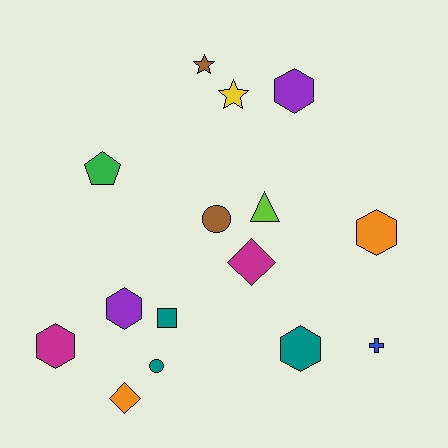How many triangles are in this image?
There is 1 triangle.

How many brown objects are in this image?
There are 2 brown objects.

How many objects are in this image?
There are 15 objects.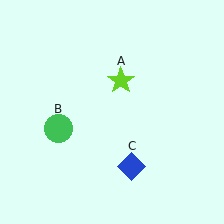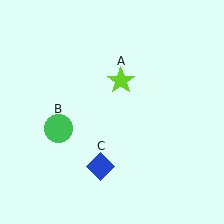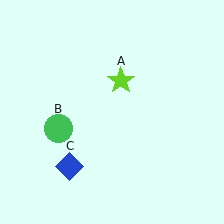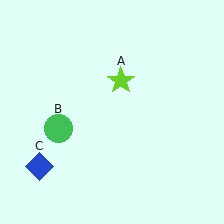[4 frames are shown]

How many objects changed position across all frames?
1 object changed position: blue diamond (object C).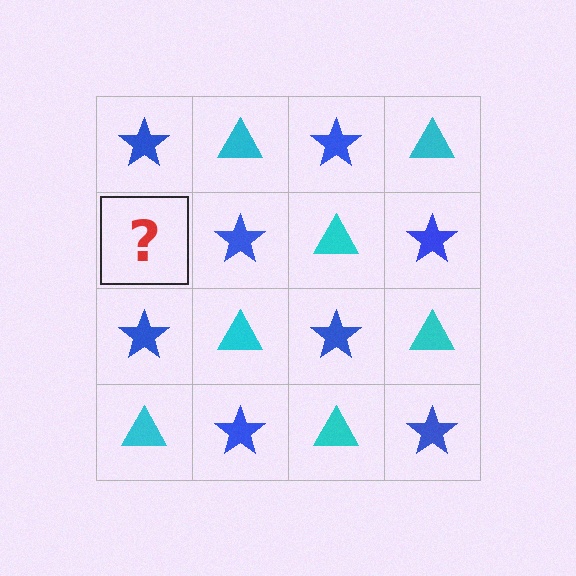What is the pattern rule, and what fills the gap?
The rule is that it alternates blue star and cyan triangle in a checkerboard pattern. The gap should be filled with a cyan triangle.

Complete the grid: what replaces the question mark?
The question mark should be replaced with a cyan triangle.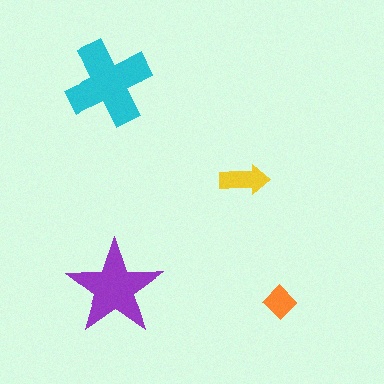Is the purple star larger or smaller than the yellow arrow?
Larger.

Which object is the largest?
The cyan cross.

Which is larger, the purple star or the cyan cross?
The cyan cross.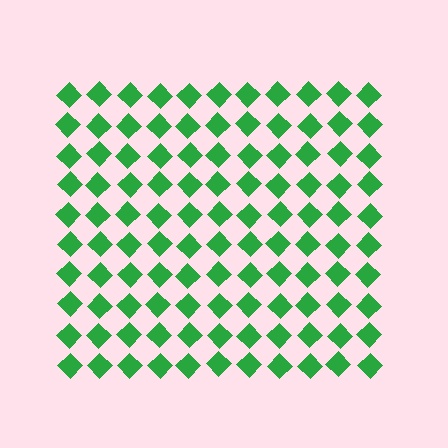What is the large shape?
The large shape is a square.